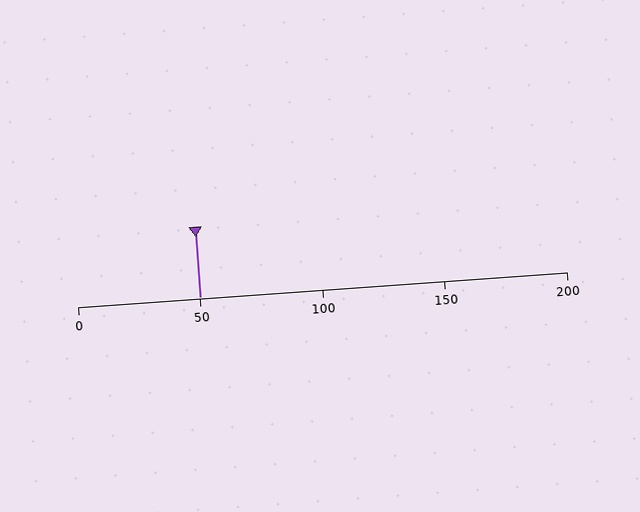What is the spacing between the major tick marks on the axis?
The major ticks are spaced 50 apart.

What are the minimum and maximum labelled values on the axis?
The axis runs from 0 to 200.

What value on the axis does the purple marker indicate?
The marker indicates approximately 50.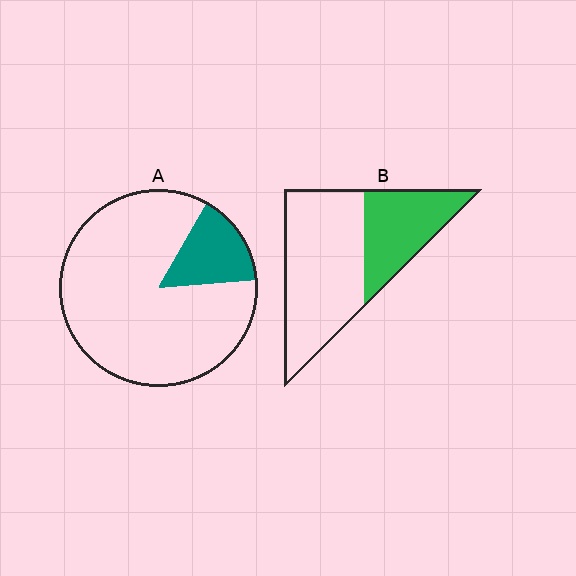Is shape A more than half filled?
No.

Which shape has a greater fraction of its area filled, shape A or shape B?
Shape B.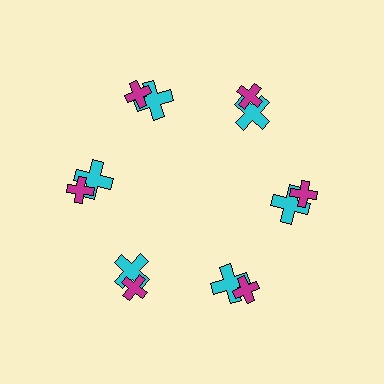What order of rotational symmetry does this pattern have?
This pattern has 6-fold rotational symmetry.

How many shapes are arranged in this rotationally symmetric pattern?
There are 12 shapes, arranged in 6 groups of 2.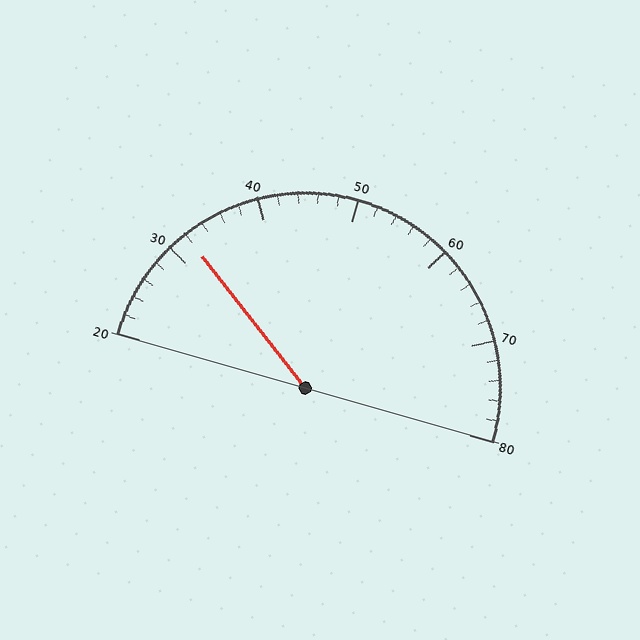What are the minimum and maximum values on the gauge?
The gauge ranges from 20 to 80.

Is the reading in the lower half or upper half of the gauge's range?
The reading is in the lower half of the range (20 to 80).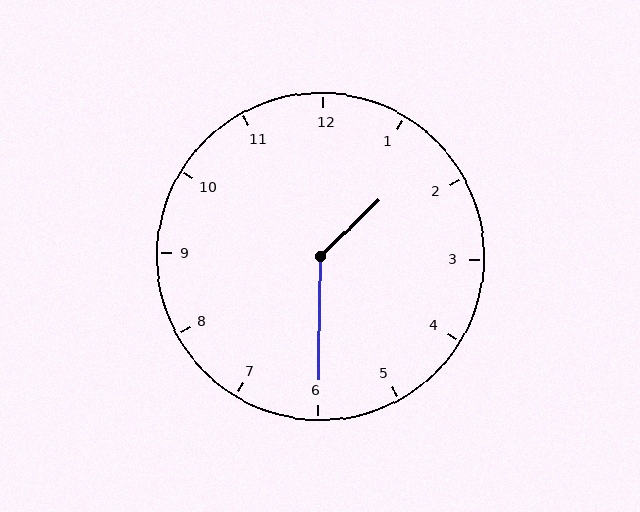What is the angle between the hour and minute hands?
Approximately 135 degrees.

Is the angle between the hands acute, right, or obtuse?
It is obtuse.